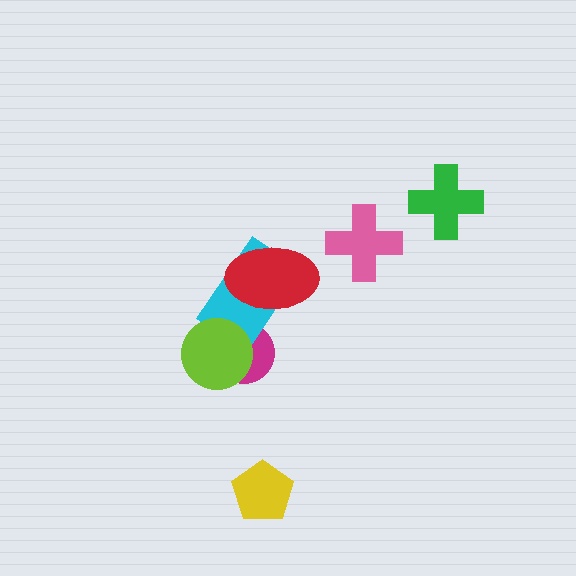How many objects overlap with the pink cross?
0 objects overlap with the pink cross.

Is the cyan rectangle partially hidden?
Yes, it is partially covered by another shape.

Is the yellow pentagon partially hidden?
No, no other shape covers it.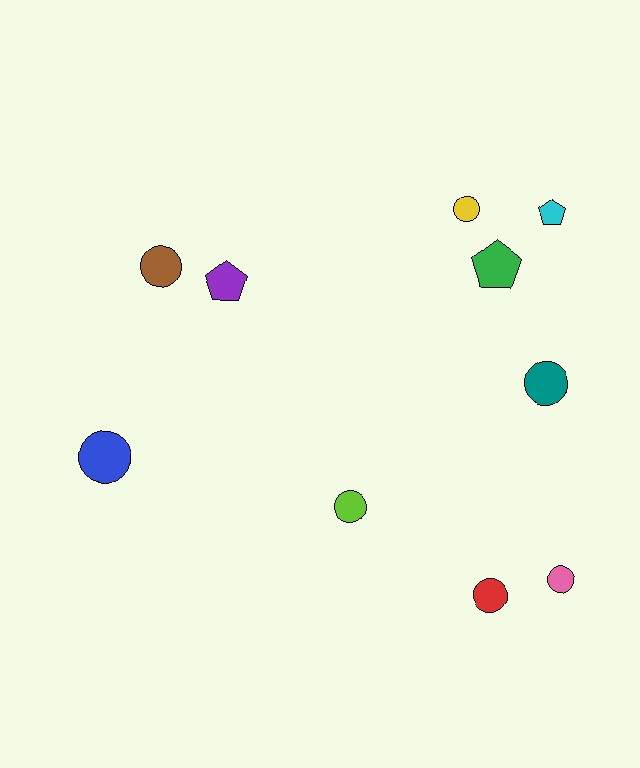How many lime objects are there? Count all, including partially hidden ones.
There is 1 lime object.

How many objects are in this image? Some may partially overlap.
There are 10 objects.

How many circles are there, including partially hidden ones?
There are 7 circles.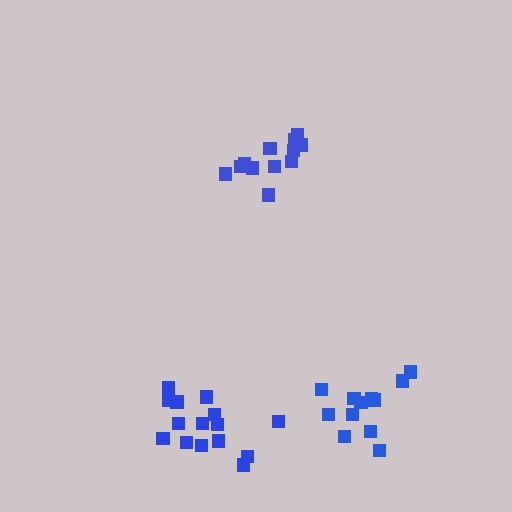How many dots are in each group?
Group 1: 12 dots, Group 2: 15 dots, Group 3: 12 dots (39 total).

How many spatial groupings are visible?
There are 3 spatial groupings.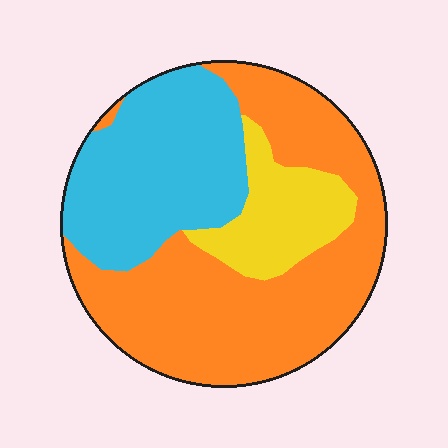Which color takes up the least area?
Yellow, at roughly 15%.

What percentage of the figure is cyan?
Cyan covers about 30% of the figure.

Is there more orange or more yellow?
Orange.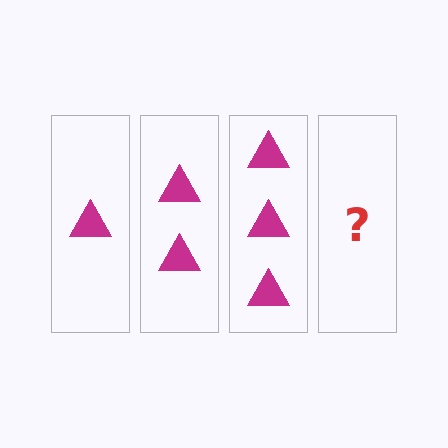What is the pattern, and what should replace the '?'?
The pattern is that each step adds one more triangle. The '?' should be 4 triangles.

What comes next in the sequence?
The next element should be 4 triangles.